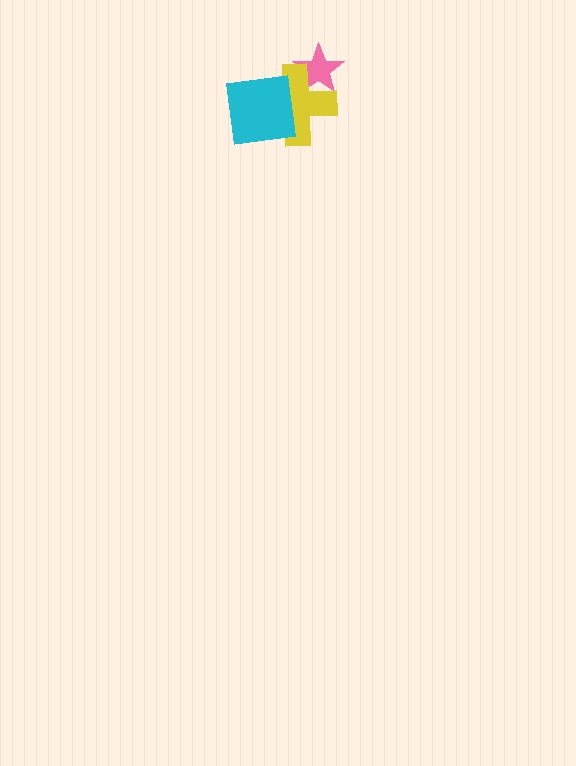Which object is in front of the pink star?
The yellow cross is in front of the pink star.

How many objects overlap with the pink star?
1 object overlaps with the pink star.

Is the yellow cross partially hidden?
Yes, it is partially covered by another shape.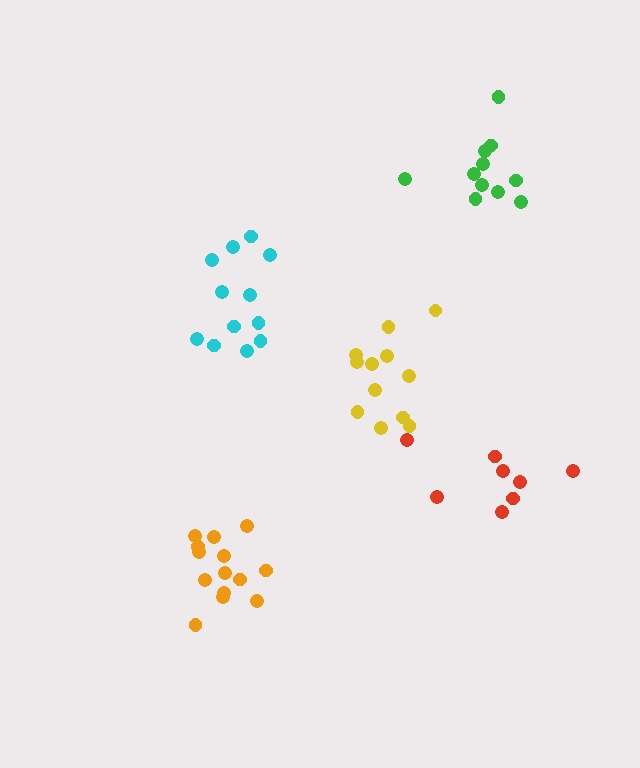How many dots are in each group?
Group 1: 14 dots, Group 2: 12 dots, Group 3: 11 dots, Group 4: 12 dots, Group 5: 8 dots (57 total).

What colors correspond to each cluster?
The clusters are colored: orange, yellow, green, cyan, red.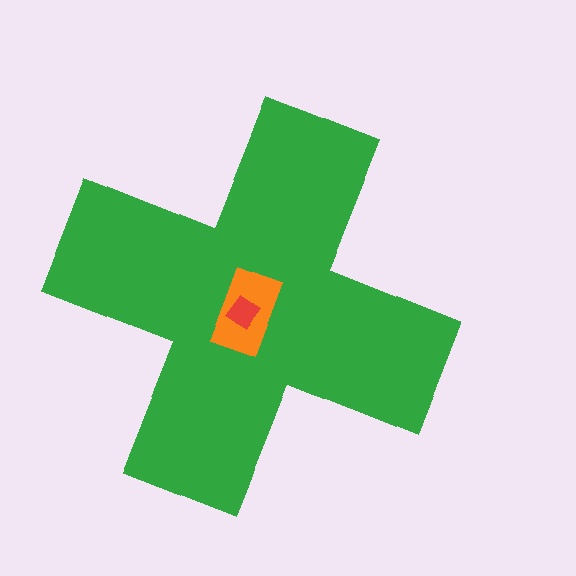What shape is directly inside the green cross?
The orange rectangle.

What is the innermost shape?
The red diamond.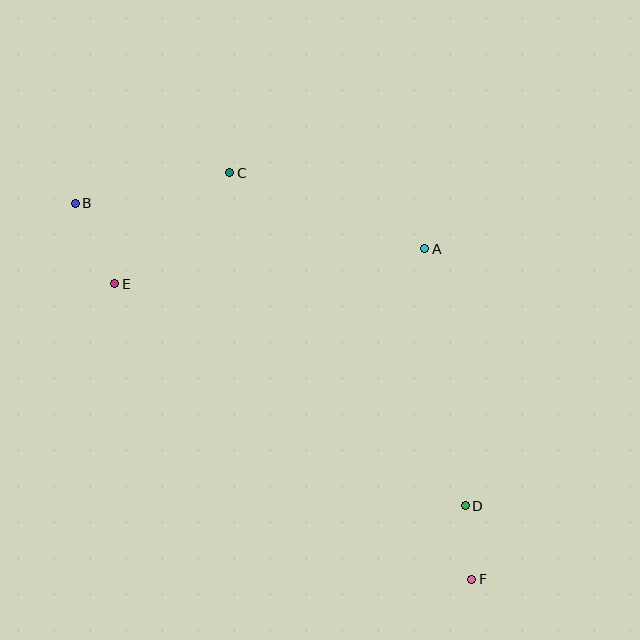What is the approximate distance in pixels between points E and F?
The distance between E and F is approximately 464 pixels.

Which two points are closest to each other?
Points D and F are closest to each other.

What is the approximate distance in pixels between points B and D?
The distance between B and D is approximately 494 pixels.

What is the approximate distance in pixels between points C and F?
The distance between C and F is approximately 473 pixels.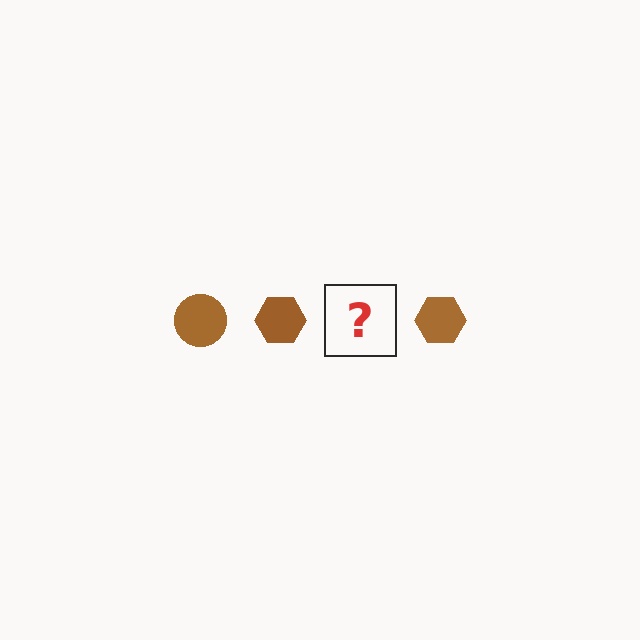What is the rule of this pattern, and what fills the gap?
The rule is that the pattern cycles through circle, hexagon shapes in brown. The gap should be filled with a brown circle.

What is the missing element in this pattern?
The missing element is a brown circle.